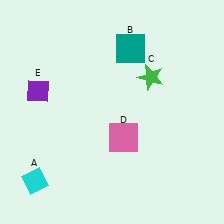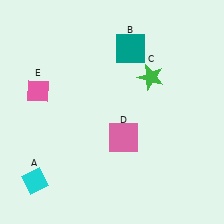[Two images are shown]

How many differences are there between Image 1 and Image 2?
There is 1 difference between the two images.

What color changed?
The diamond (E) changed from purple in Image 1 to pink in Image 2.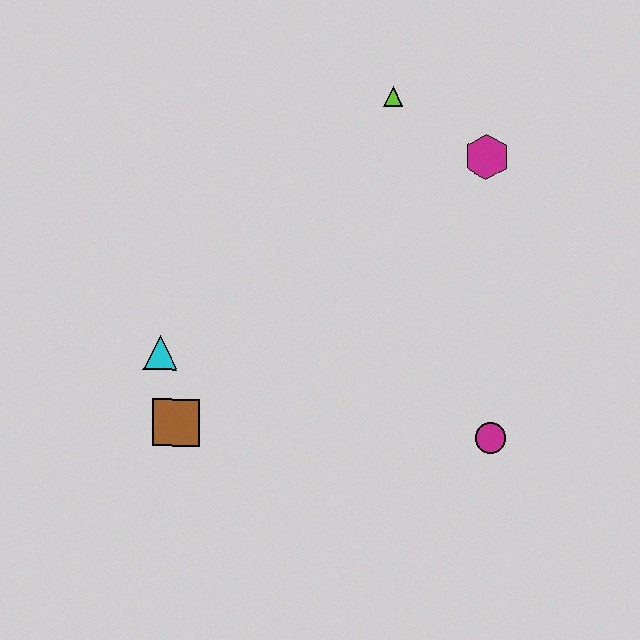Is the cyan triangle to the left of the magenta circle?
Yes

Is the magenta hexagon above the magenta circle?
Yes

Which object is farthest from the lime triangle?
The brown square is farthest from the lime triangle.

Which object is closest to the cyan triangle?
The brown square is closest to the cyan triangle.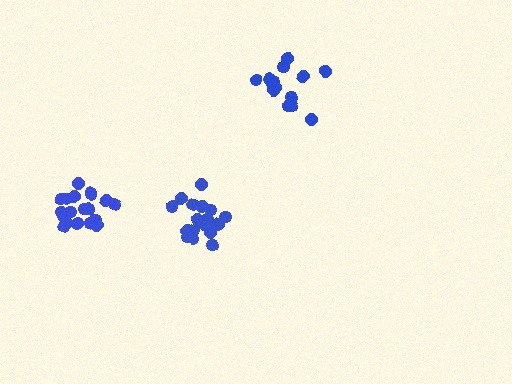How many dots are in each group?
Group 1: 19 dots, Group 2: 20 dots, Group 3: 14 dots (53 total).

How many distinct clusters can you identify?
There are 3 distinct clusters.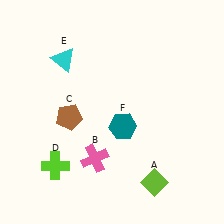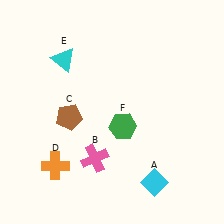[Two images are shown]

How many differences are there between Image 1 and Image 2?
There are 3 differences between the two images.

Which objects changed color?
A changed from lime to cyan. D changed from lime to orange. F changed from teal to green.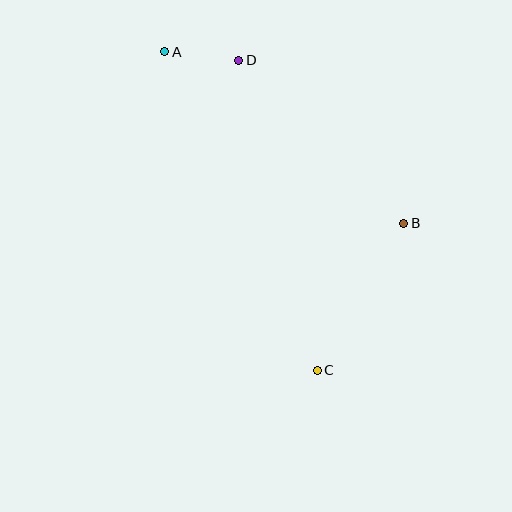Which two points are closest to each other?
Points A and D are closest to each other.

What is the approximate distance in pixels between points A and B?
The distance between A and B is approximately 294 pixels.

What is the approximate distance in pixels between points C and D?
The distance between C and D is approximately 320 pixels.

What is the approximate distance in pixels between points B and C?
The distance between B and C is approximately 170 pixels.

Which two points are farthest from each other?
Points A and C are farthest from each other.